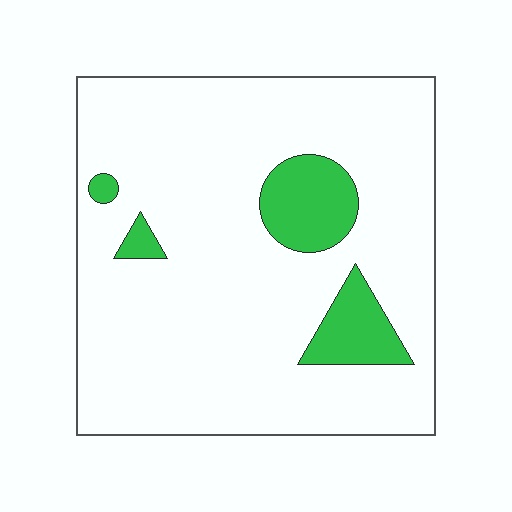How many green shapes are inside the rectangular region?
4.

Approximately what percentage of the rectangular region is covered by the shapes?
Approximately 10%.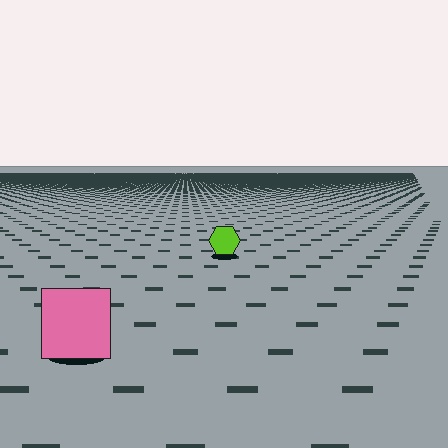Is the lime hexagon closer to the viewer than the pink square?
No. The pink square is closer — you can tell from the texture gradient: the ground texture is coarser near it.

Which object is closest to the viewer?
The pink square is closest. The texture marks near it are larger and more spread out.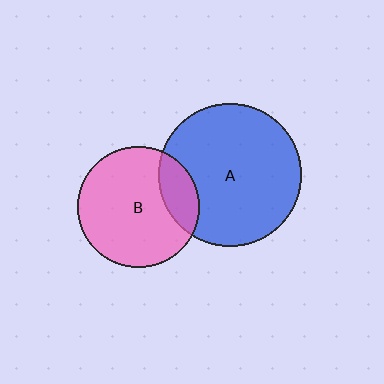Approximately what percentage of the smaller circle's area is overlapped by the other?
Approximately 20%.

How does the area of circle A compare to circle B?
Approximately 1.4 times.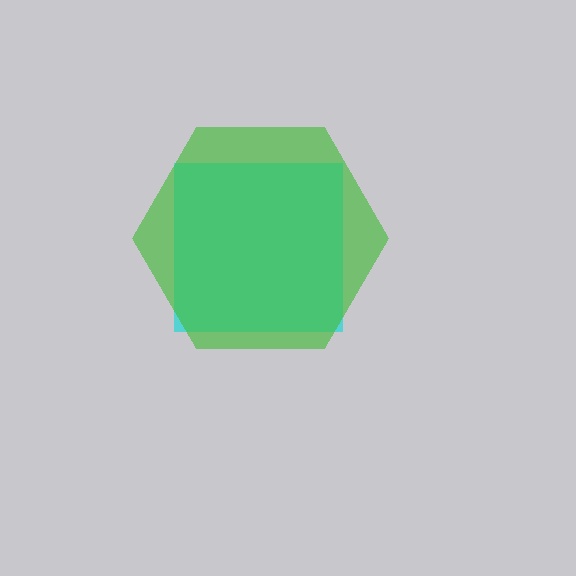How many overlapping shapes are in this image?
There are 2 overlapping shapes in the image.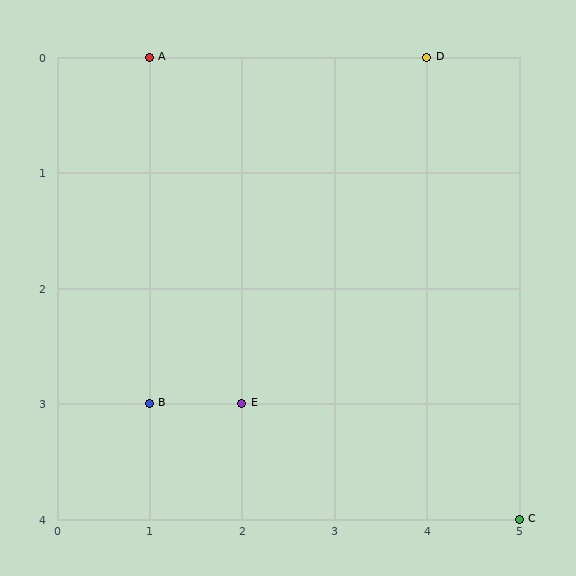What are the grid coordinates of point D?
Point D is at grid coordinates (4, 0).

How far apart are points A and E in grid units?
Points A and E are 1 column and 3 rows apart (about 3.2 grid units diagonally).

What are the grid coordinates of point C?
Point C is at grid coordinates (5, 4).